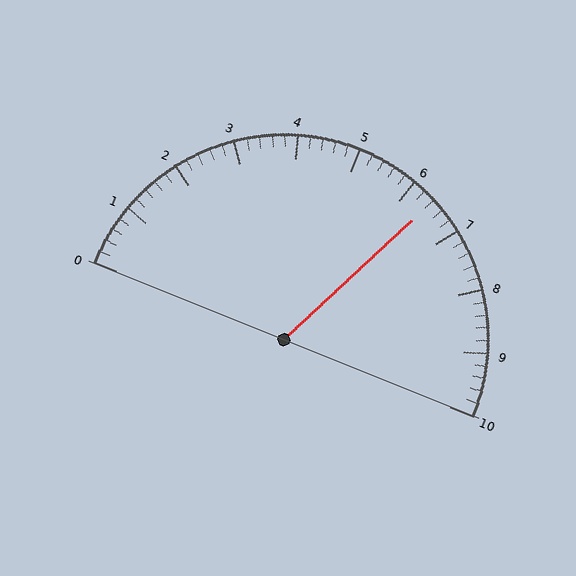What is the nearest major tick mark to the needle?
The nearest major tick mark is 6.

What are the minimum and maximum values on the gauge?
The gauge ranges from 0 to 10.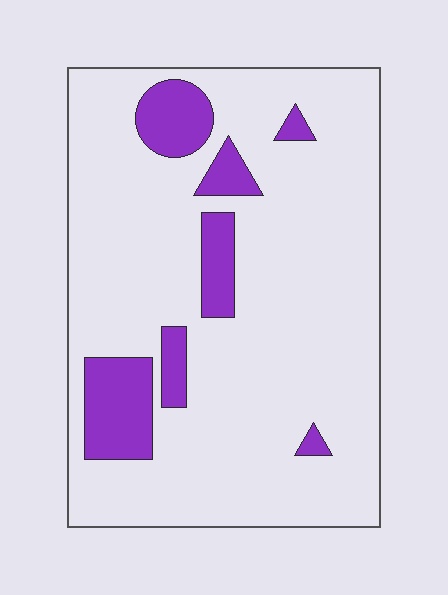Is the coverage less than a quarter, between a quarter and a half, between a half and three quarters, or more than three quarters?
Less than a quarter.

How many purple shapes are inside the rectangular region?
7.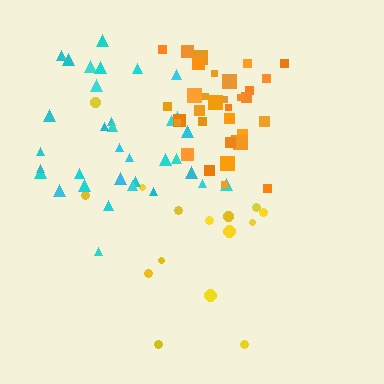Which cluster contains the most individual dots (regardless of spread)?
Cyan (35).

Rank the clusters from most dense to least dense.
orange, cyan, yellow.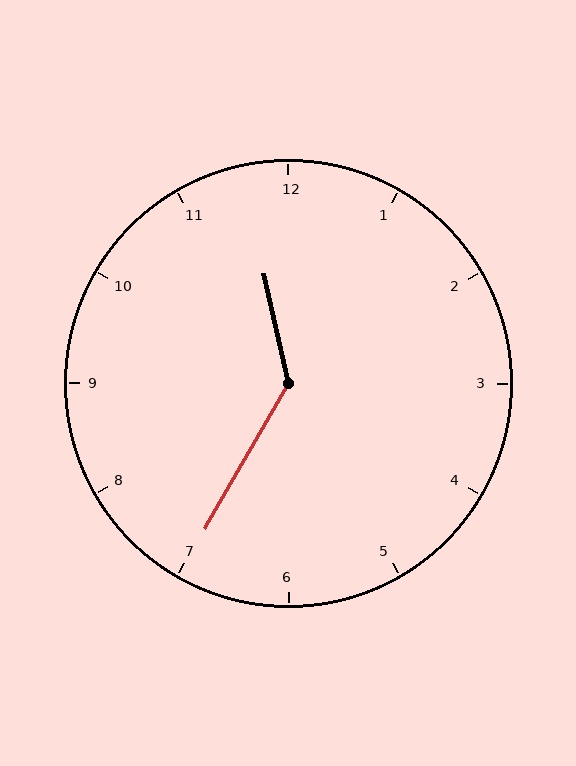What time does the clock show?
11:35.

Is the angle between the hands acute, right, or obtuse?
It is obtuse.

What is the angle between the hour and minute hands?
Approximately 138 degrees.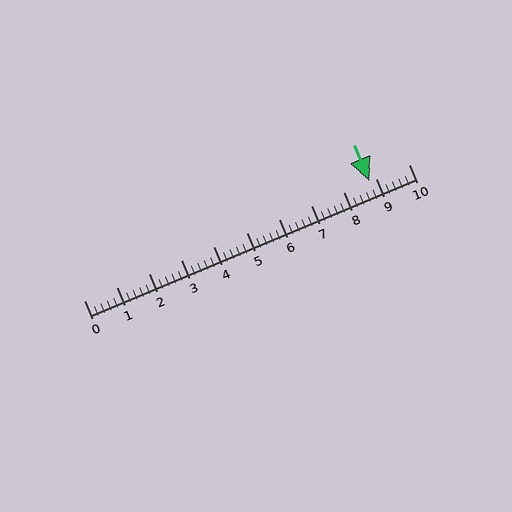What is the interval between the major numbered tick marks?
The major tick marks are spaced 1 units apart.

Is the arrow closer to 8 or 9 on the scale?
The arrow is closer to 9.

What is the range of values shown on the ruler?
The ruler shows values from 0 to 10.